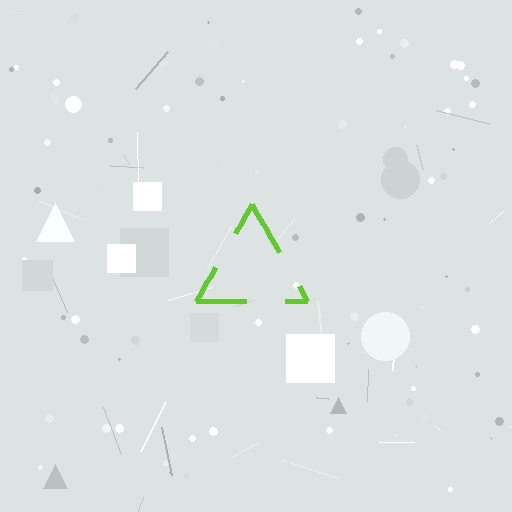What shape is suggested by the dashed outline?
The dashed outline suggests a triangle.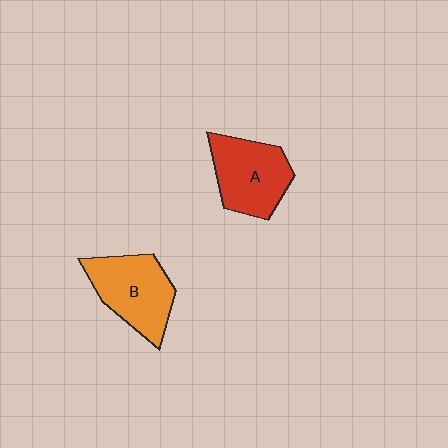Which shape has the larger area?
Shape B (orange).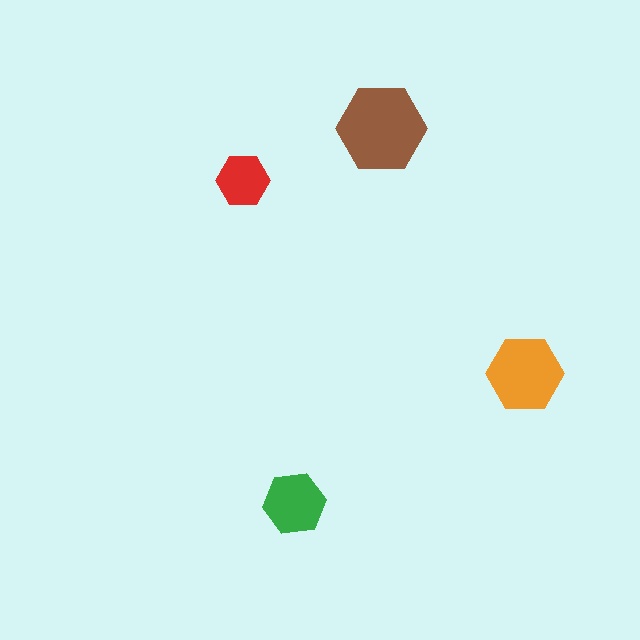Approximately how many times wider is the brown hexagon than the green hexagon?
About 1.5 times wider.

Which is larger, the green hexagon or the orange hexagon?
The orange one.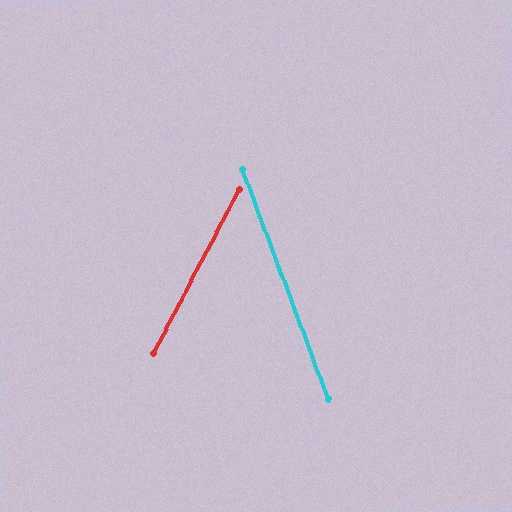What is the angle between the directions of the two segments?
Approximately 48 degrees.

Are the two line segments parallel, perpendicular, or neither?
Neither parallel nor perpendicular — they differ by about 48°.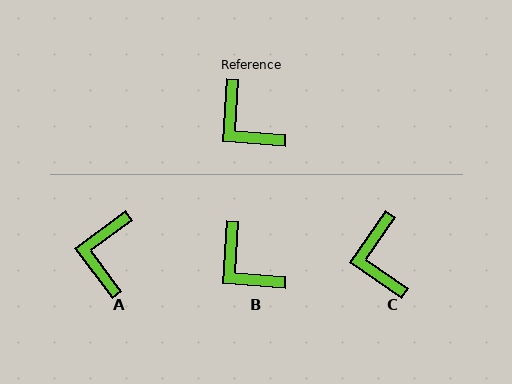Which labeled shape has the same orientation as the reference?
B.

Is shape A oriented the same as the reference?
No, it is off by about 49 degrees.